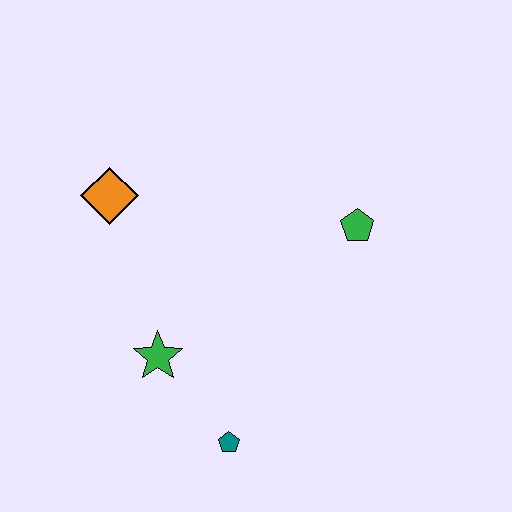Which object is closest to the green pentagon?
The green star is closest to the green pentagon.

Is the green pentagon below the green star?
No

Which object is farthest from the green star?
The green pentagon is farthest from the green star.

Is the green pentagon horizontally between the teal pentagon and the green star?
No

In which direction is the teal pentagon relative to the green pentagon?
The teal pentagon is below the green pentagon.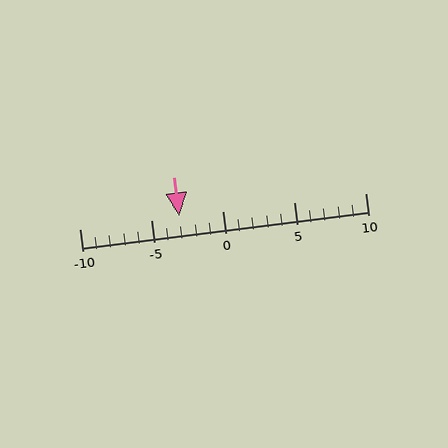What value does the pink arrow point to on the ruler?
The pink arrow points to approximately -3.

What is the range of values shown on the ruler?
The ruler shows values from -10 to 10.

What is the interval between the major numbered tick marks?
The major tick marks are spaced 5 units apart.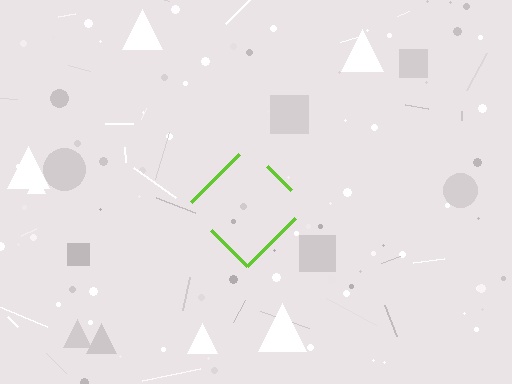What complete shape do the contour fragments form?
The contour fragments form a diamond.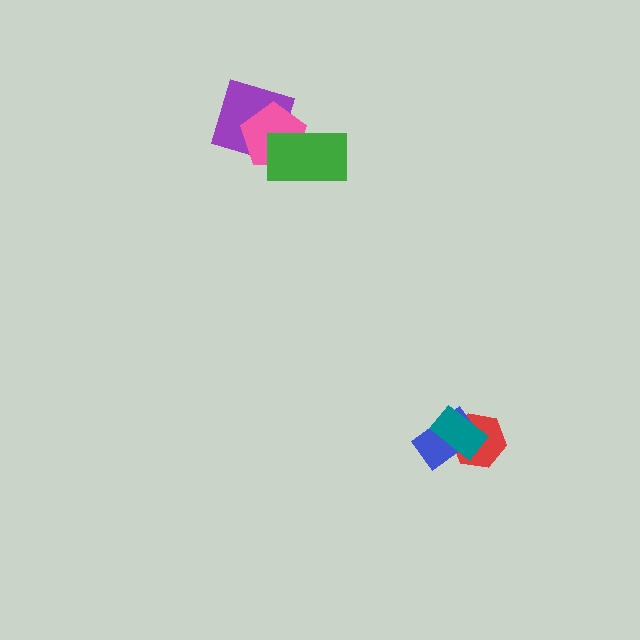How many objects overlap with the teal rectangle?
2 objects overlap with the teal rectangle.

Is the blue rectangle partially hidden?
Yes, it is partially covered by another shape.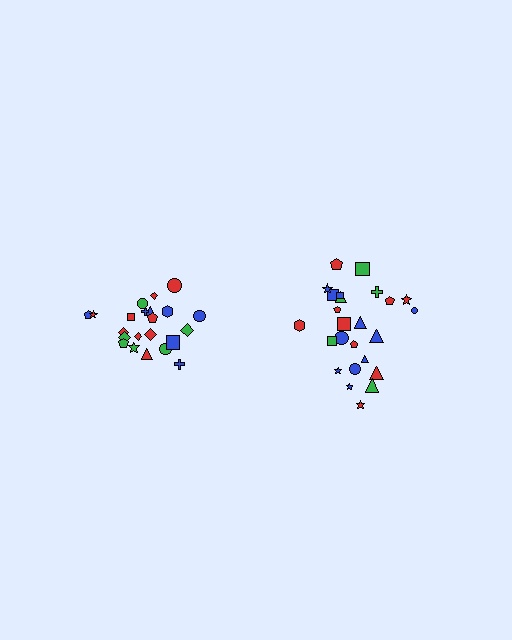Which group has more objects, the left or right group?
The right group.